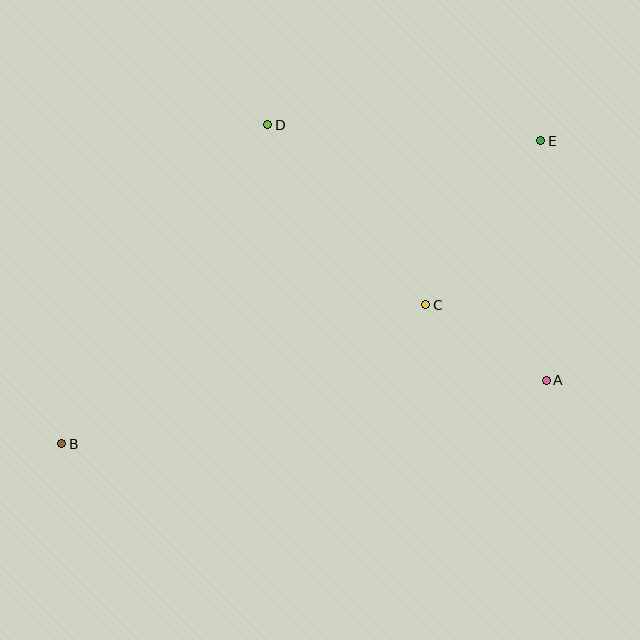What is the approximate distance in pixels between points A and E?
The distance between A and E is approximately 239 pixels.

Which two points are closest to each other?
Points A and C are closest to each other.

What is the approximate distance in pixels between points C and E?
The distance between C and E is approximately 201 pixels.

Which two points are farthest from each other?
Points B and E are farthest from each other.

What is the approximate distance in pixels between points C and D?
The distance between C and D is approximately 239 pixels.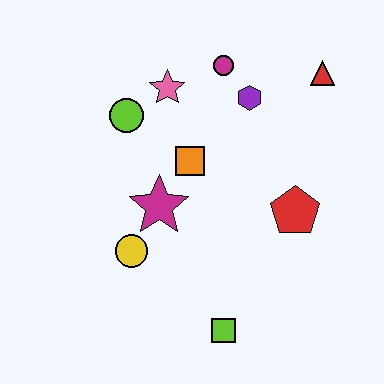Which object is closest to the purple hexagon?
The magenta circle is closest to the purple hexagon.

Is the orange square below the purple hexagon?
Yes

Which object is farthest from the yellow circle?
The red triangle is farthest from the yellow circle.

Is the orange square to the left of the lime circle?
No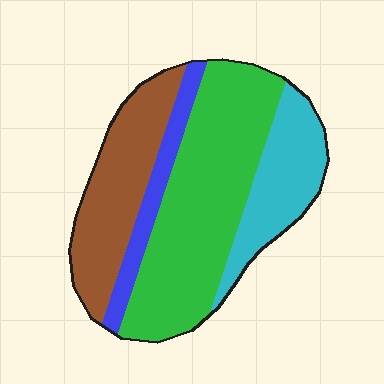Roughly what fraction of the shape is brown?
Brown covers roughly 25% of the shape.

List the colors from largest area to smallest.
From largest to smallest: green, brown, cyan, blue.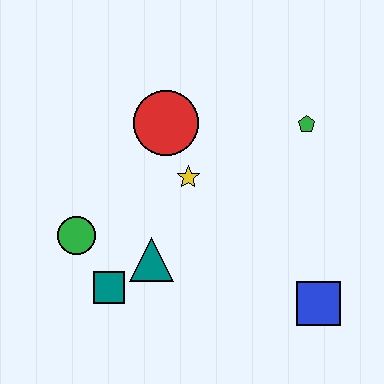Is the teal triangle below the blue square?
No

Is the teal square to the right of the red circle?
No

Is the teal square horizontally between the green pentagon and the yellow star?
No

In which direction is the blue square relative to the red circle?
The blue square is below the red circle.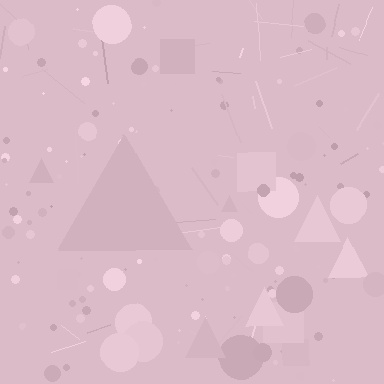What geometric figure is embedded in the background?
A triangle is embedded in the background.